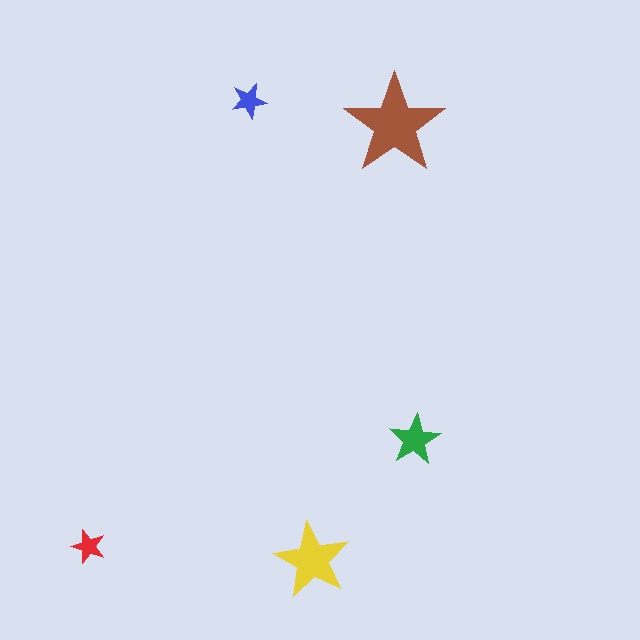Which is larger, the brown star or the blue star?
The brown one.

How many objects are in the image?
There are 5 objects in the image.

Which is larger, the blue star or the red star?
The blue one.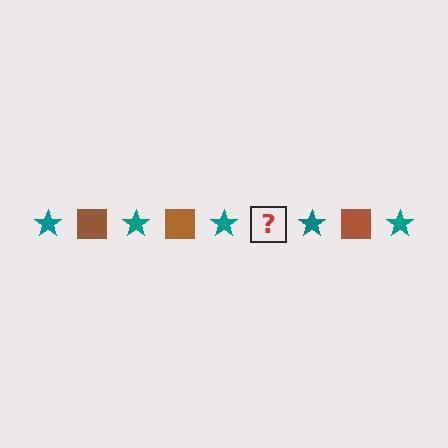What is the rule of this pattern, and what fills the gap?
The rule is that the pattern alternates between teal star and brown square. The gap should be filled with a brown square.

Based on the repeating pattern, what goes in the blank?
The blank should be a brown square.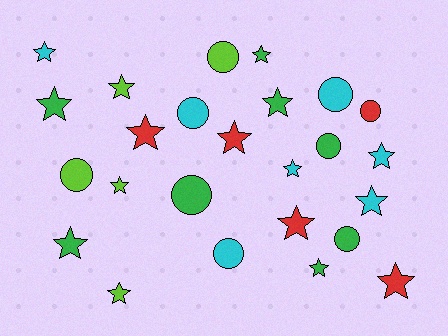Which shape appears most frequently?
Star, with 16 objects.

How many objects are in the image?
There are 25 objects.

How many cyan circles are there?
There are 3 cyan circles.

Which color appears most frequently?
Green, with 8 objects.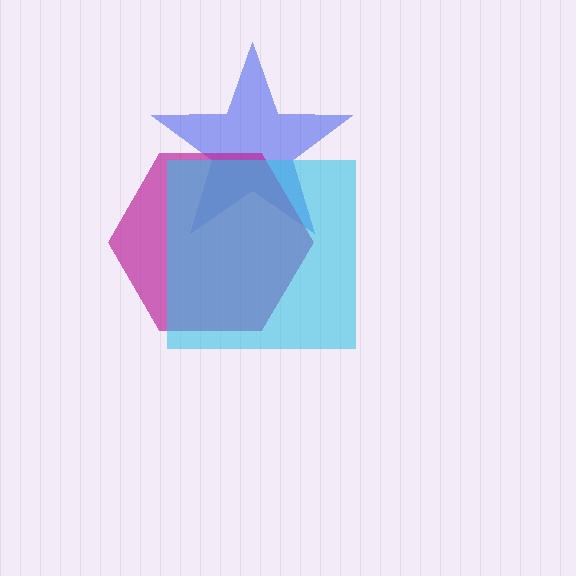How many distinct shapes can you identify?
There are 3 distinct shapes: a blue star, a magenta hexagon, a cyan square.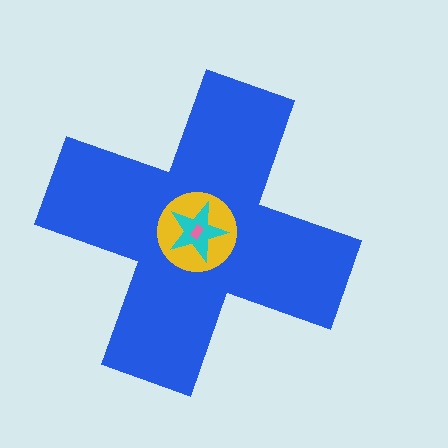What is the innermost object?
The pink rectangle.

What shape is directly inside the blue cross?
The yellow circle.